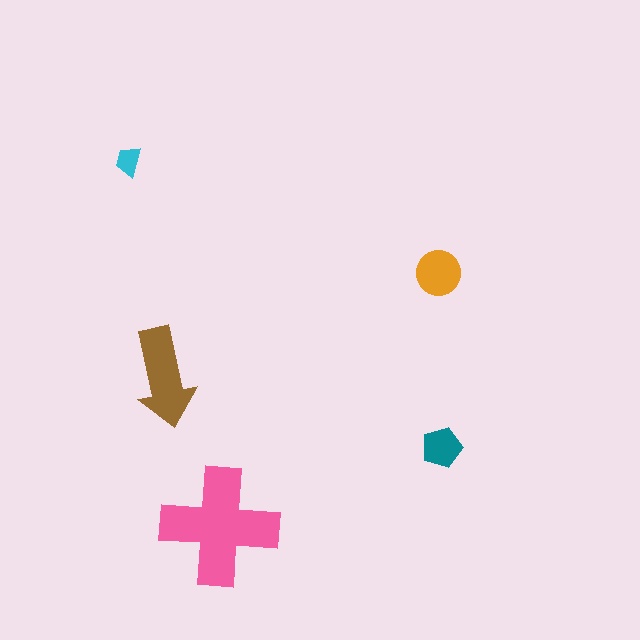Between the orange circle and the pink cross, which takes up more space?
The pink cross.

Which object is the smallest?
The cyan trapezoid.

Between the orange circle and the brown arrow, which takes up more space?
The brown arrow.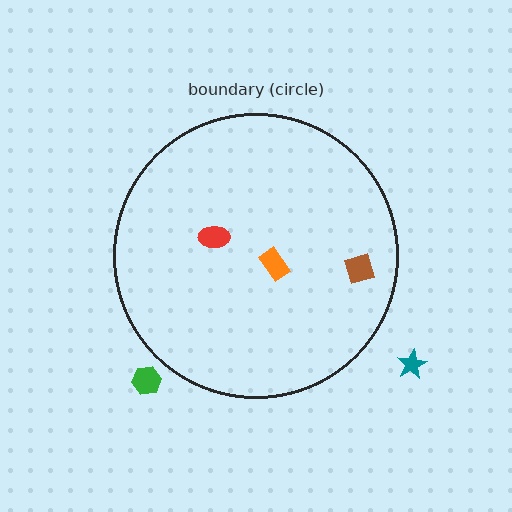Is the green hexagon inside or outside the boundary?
Outside.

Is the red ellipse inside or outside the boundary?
Inside.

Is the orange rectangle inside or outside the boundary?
Inside.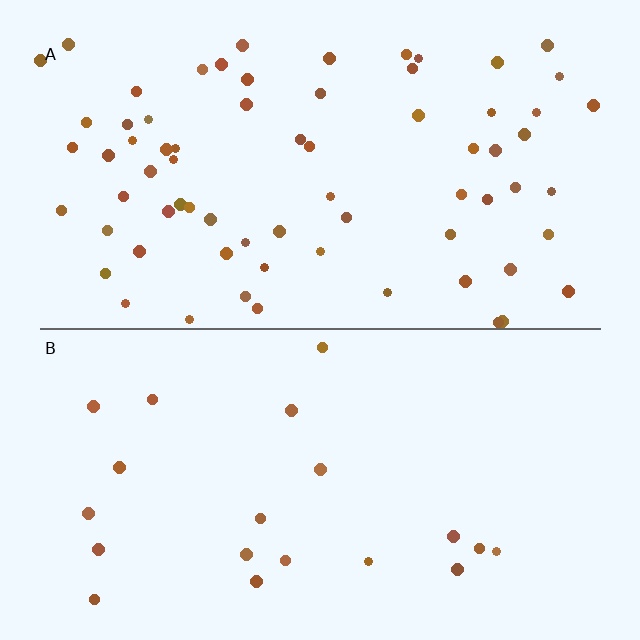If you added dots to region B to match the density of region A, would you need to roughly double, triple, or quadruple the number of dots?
Approximately triple.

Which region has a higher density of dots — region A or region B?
A (the top).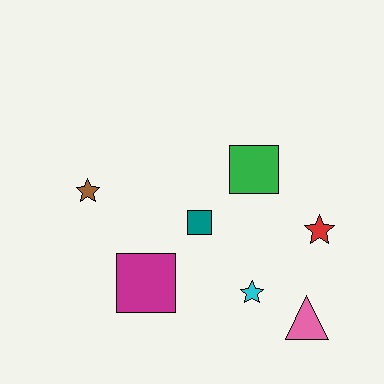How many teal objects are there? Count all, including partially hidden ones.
There is 1 teal object.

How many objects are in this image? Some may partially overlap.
There are 7 objects.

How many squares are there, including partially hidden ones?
There are 3 squares.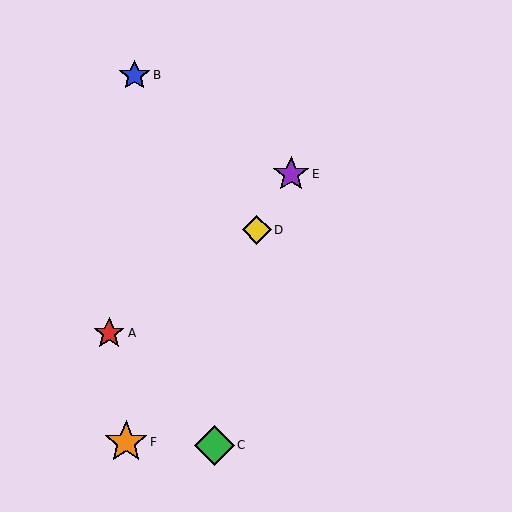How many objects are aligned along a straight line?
3 objects (D, E, F) are aligned along a straight line.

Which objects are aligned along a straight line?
Objects D, E, F are aligned along a straight line.